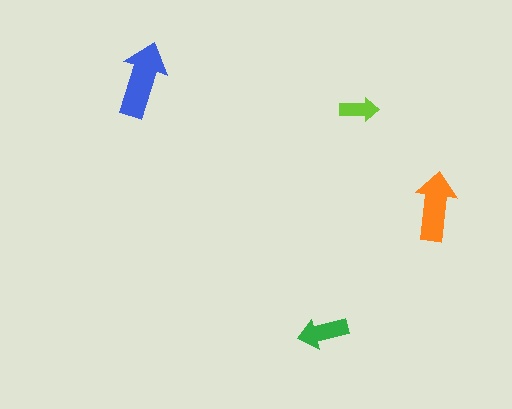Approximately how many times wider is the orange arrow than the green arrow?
About 1.5 times wider.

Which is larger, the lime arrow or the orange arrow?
The orange one.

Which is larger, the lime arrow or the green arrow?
The green one.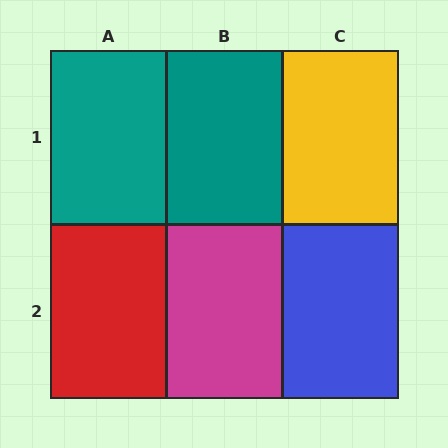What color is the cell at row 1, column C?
Yellow.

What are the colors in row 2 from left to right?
Red, magenta, blue.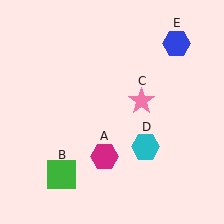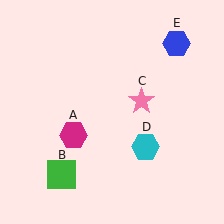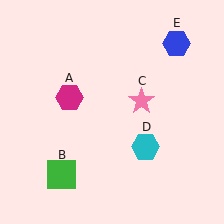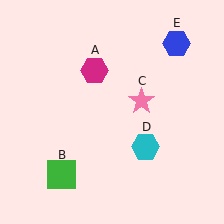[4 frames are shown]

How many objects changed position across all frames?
1 object changed position: magenta hexagon (object A).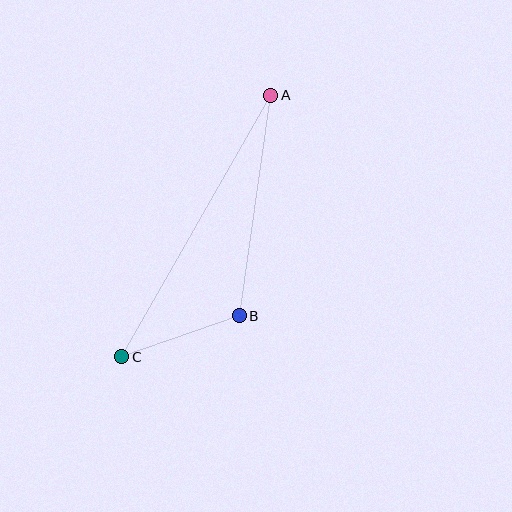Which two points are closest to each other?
Points B and C are closest to each other.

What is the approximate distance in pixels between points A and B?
The distance between A and B is approximately 223 pixels.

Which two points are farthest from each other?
Points A and C are farthest from each other.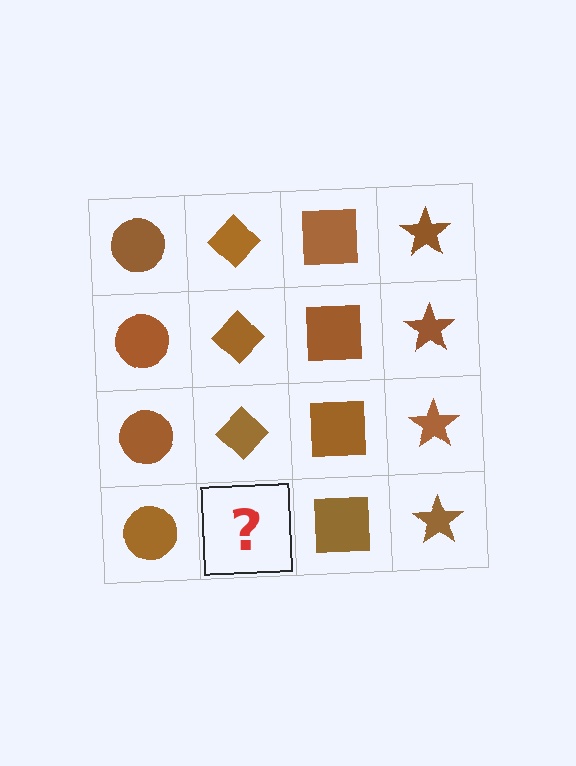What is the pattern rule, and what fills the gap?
The rule is that each column has a consistent shape. The gap should be filled with a brown diamond.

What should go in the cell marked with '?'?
The missing cell should contain a brown diamond.